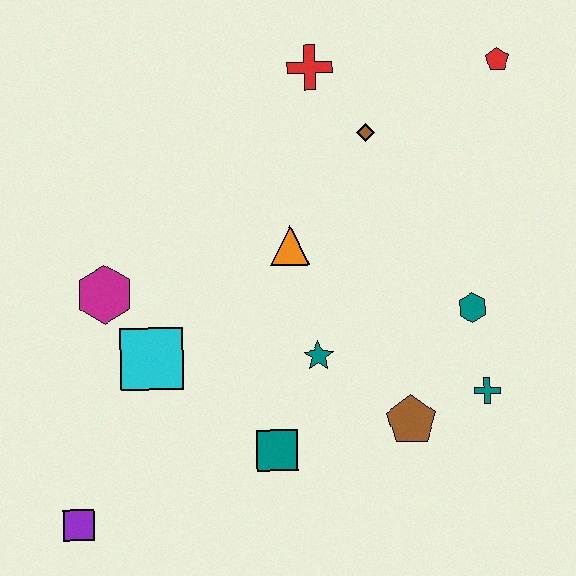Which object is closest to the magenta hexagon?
The cyan square is closest to the magenta hexagon.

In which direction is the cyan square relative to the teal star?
The cyan square is to the left of the teal star.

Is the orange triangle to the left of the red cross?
Yes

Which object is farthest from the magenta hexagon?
The red pentagon is farthest from the magenta hexagon.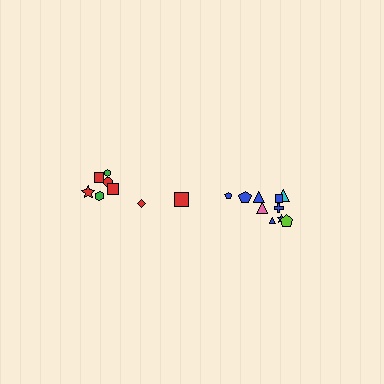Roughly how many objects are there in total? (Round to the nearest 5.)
Roughly 20 objects in total.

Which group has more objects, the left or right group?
The right group.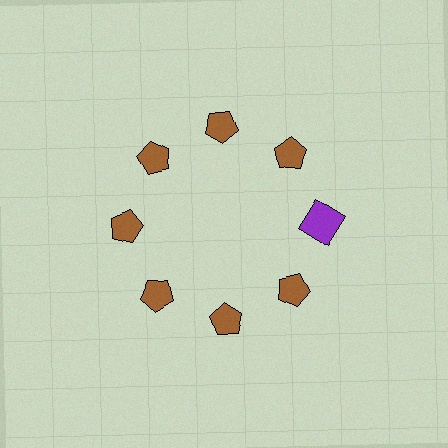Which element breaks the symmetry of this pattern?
The purple square at roughly the 3 o'clock position breaks the symmetry. All other shapes are brown pentagons.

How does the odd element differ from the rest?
It differs in both color (purple instead of brown) and shape (square instead of pentagon).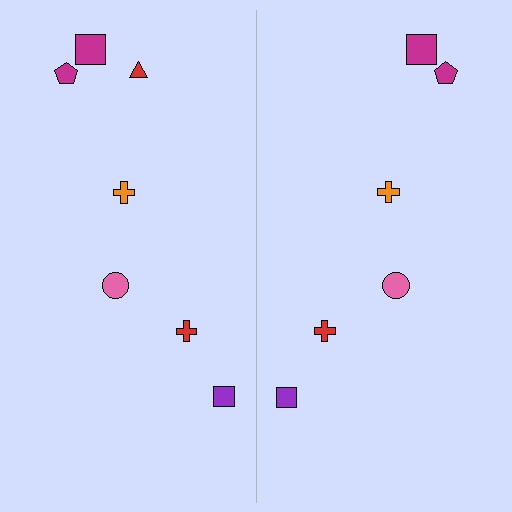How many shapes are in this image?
There are 13 shapes in this image.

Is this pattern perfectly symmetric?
No, the pattern is not perfectly symmetric. A red triangle is missing from the right side.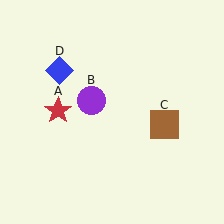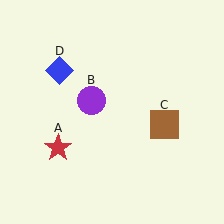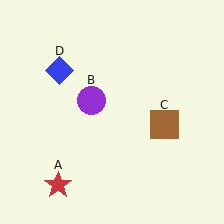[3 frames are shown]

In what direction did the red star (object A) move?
The red star (object A) moved down.